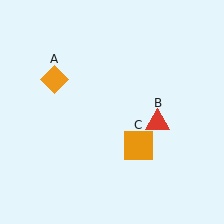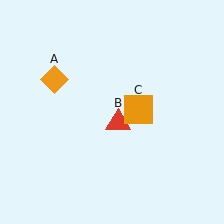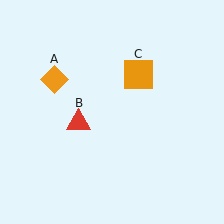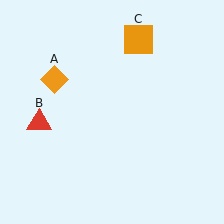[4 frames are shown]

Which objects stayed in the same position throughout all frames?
Orange diamond (object A) remained stationary.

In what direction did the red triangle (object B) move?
The red triangle (object B) moved left.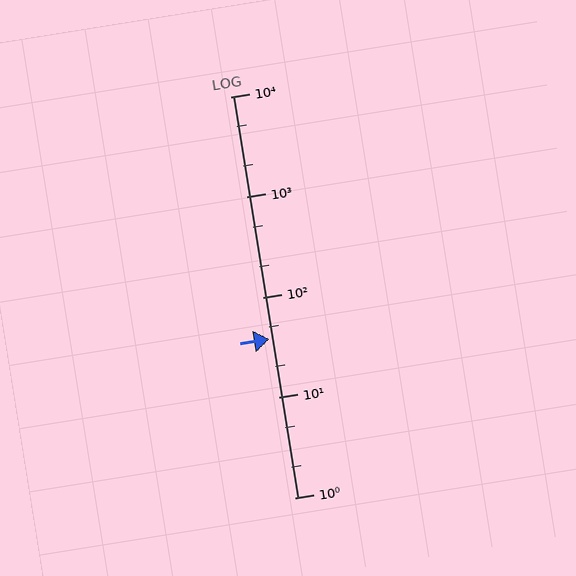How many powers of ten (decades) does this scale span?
The scale spans 4 decades, from 1 to 10000.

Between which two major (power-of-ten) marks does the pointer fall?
The pointer is between 10 and 100.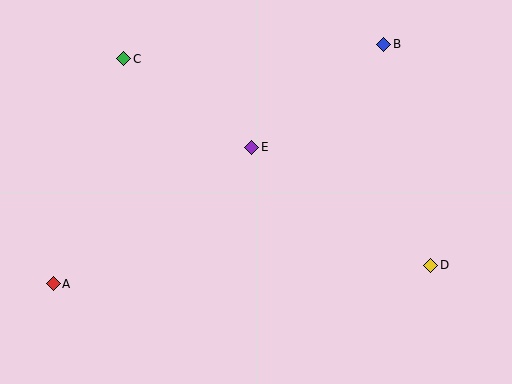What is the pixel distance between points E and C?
The distance between E and C is 156 pixels.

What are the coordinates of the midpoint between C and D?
The midpoint between C and D is at (277, 162).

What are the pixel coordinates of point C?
Point C is at (124, 59).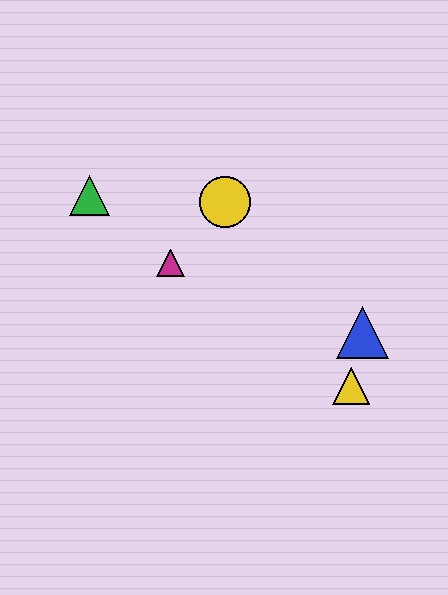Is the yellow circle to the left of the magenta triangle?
No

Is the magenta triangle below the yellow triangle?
No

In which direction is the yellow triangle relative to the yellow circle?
The yellow triangle is below the yellow circle.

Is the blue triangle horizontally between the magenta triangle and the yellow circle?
No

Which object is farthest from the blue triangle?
The green triangle is farthest from the blue triangle.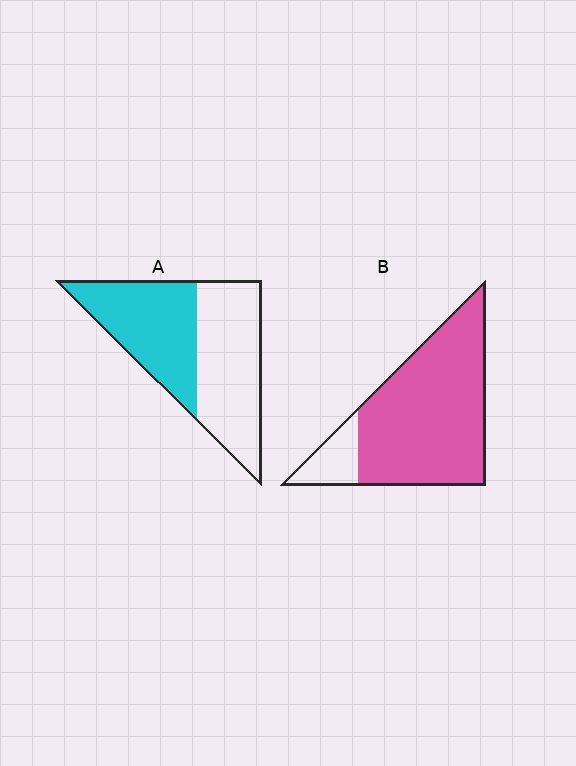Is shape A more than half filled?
Roughly half.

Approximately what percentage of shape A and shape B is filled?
A is approximately 45% and B is approximately 85%.